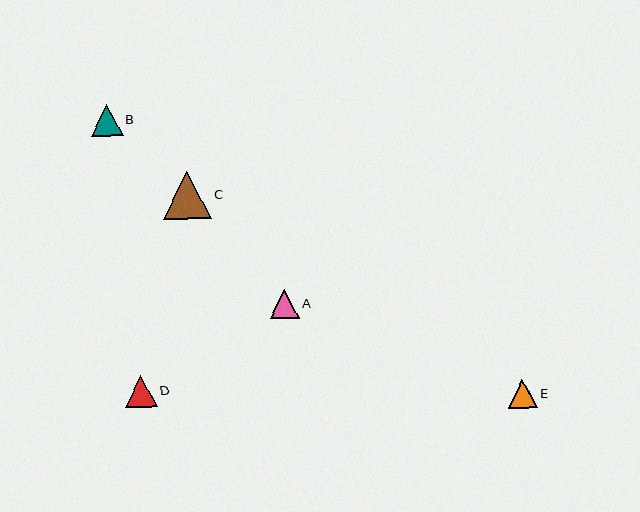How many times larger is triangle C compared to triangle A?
Triangle C is approximately 1.7 times the size of triangle A.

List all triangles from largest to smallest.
From largest to smallest: C, D, B, A, E.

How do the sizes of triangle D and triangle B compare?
Triangle D and triangle B are approximately the same size.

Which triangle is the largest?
Triangle C is the largest with a size of approximately 48 pixels.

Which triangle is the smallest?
Triangle E is the smallest with a size of approximately 29 pixels.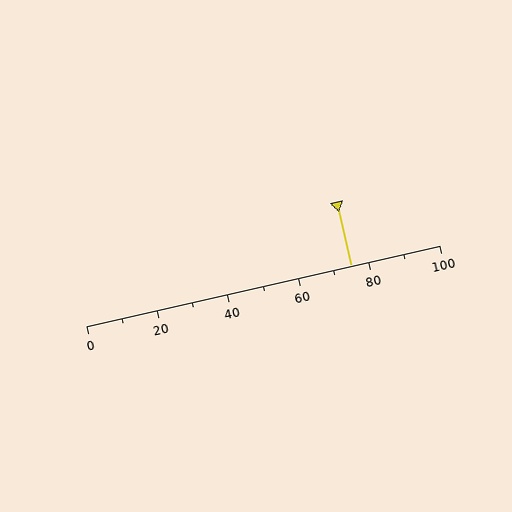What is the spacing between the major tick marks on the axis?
The major ticks are spaced 20 apart.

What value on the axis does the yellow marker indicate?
The marker indicates approximately 75.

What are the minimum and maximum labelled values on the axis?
The axis runs from 0 to 100.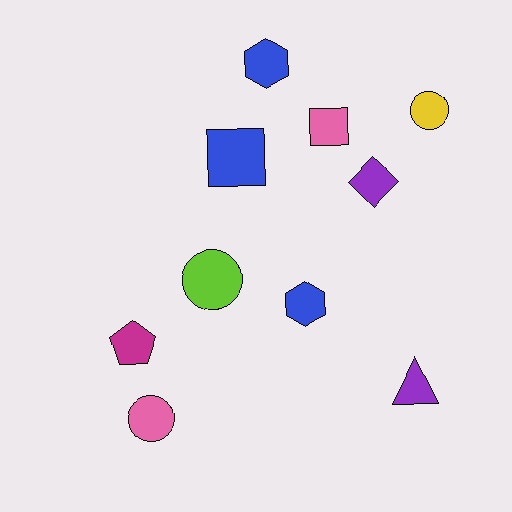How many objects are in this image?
There are 10 objects.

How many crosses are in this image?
There are no crosses.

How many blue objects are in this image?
There are 3 blue objects.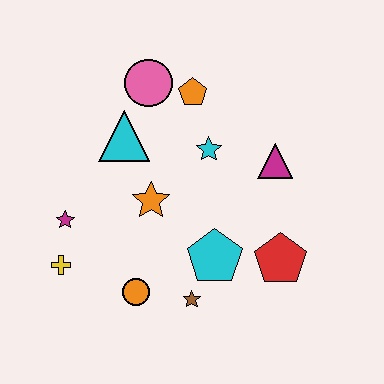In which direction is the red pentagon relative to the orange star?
The red pentagon is to the right of the orange star.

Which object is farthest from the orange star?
The red pentagon is farthest from the orange star.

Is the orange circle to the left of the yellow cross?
No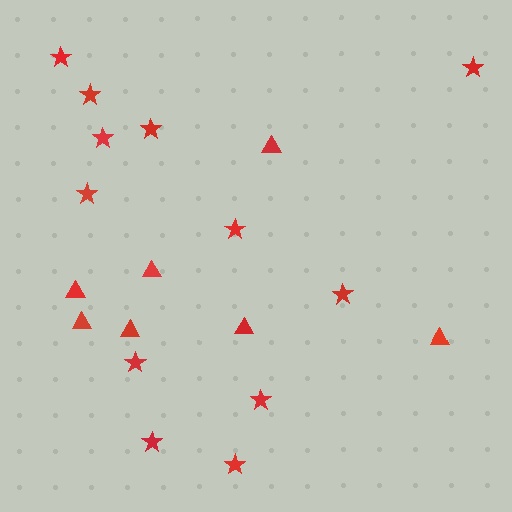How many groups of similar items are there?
There are 2 groups: one group of stars (12) and one group of triangles (7).